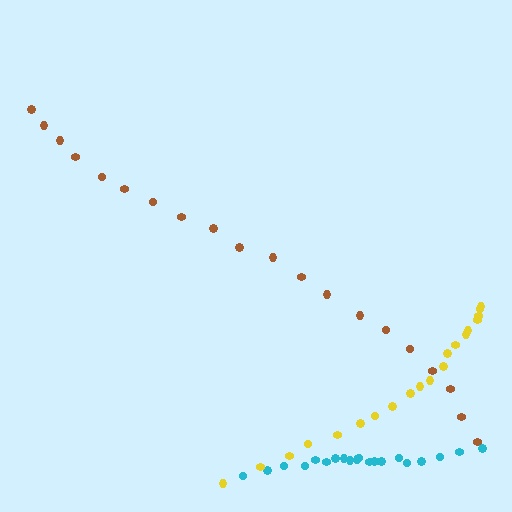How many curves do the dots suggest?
There are 3 distinct paths.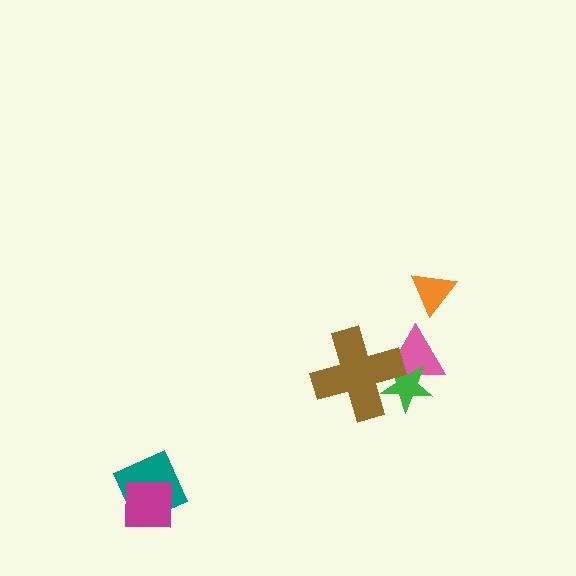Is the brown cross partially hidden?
No, no other shape covers it.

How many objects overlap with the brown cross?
2 objects overlap with the brown cross.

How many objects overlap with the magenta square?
1 object overlaps with the magenta square.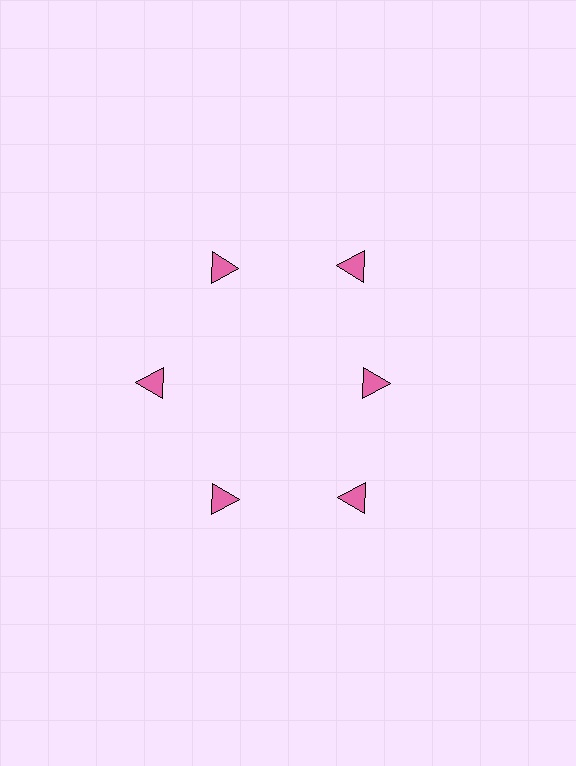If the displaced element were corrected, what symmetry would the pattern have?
It would have 6-fold rotational symmetry — the pattern would map onto itself every 60 degrees.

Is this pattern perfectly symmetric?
No. The 6 pink triangles are arranged in a ring, but one element near the 3 o'clock position is pulled inward toward the center, breaking the 6-fold rotational symmetry.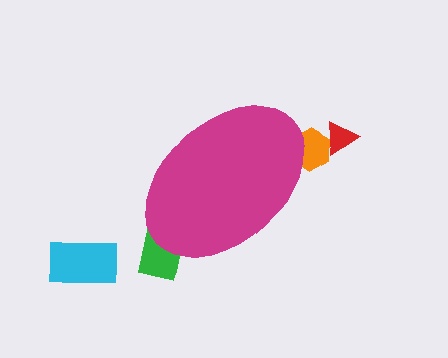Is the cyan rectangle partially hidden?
No, the cyan rectangle is fully visible.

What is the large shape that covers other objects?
A magenta ellipse.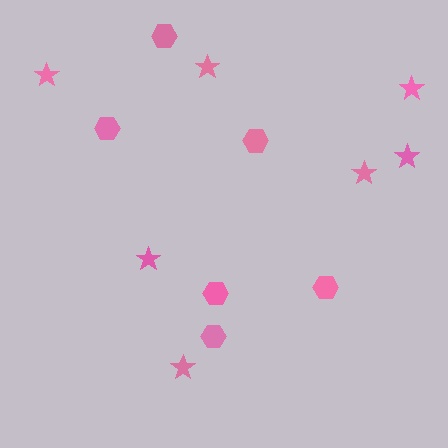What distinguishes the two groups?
There are 2 groups: one group of stars (7) and one group of hexagons (6).